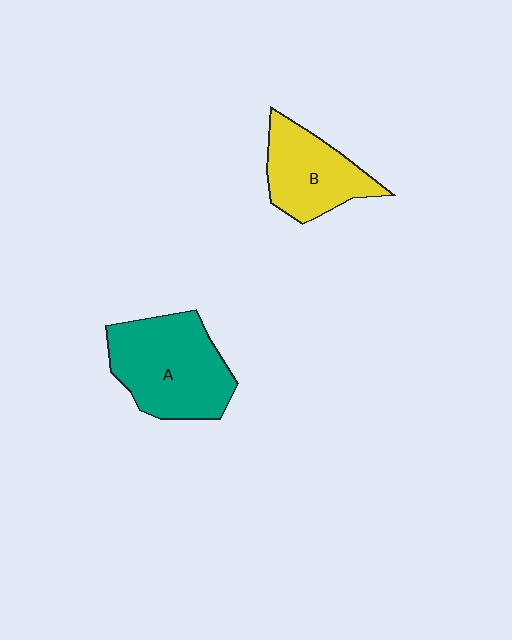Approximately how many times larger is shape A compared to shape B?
Approximately 1.4 times.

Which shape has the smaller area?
Shape B (yellow).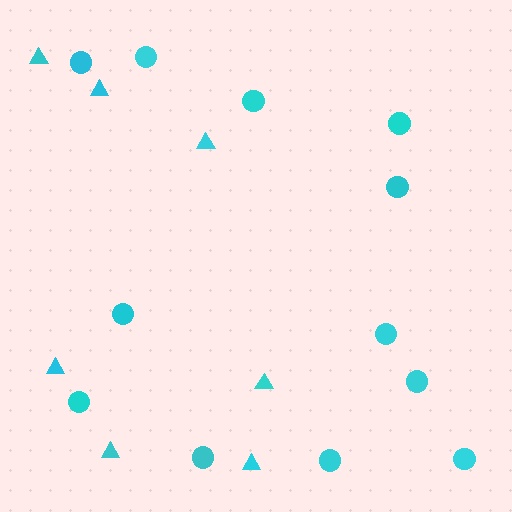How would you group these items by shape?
There are 2 groups: one group of triangles (7) and one group of circles (12).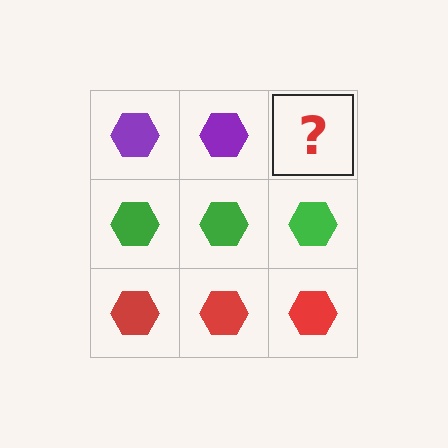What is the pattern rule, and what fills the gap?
The rule is that each row has a consistent color. The gap should be filled with a purple hexagon.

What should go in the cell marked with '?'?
The missing cell should contain a purple hexagon.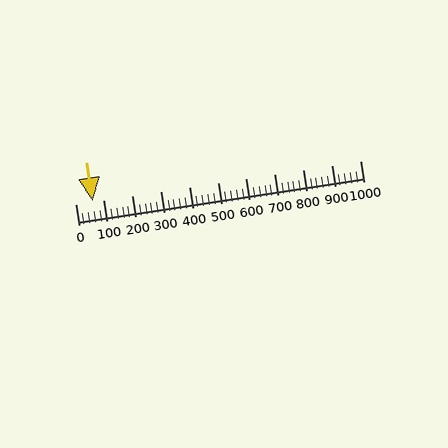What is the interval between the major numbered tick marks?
The major tick marks are spaced 100 units apart.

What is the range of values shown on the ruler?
The ruler shows values from 0 to 1000.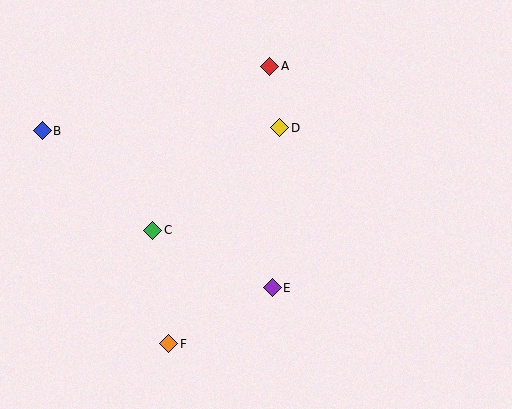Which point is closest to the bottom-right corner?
Point E is closest to the bottom-right corner.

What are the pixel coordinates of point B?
Point B is at (42, 131).